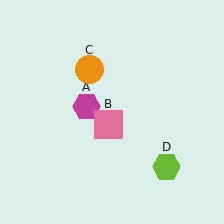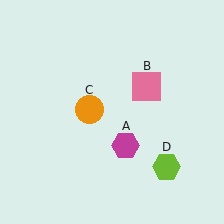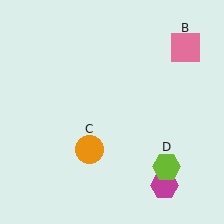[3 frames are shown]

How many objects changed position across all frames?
3 objects changed position: magenta hexagon (object A), pink square (object B), orange circle (object C).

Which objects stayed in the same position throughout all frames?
Lime hexagon (object D) remained stationary.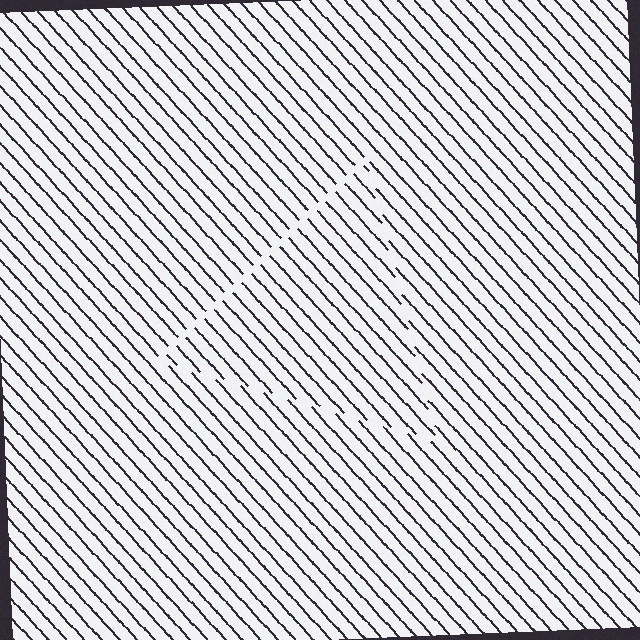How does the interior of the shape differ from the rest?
The interior of the shape contains the same grating, shifted by half a period — the contour is defined by the phase discontinuity where line-ends from the inner and outer gratings abut.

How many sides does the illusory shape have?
3 sides — the line-ends trace a triangle.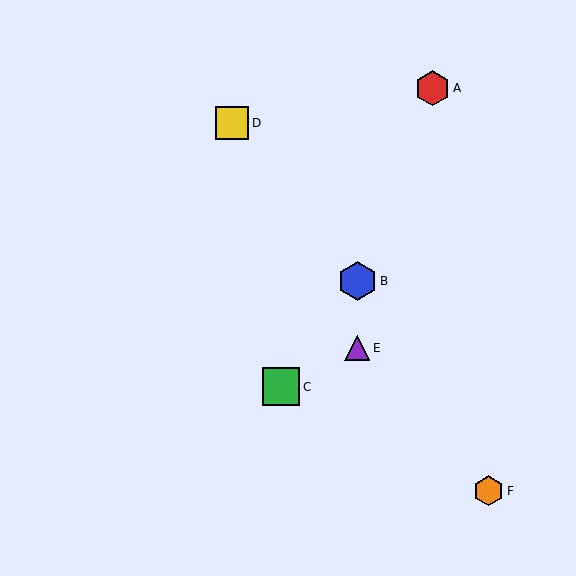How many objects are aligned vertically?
2 objects (B, E) are aligned vertically.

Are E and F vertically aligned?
No, E is at x≈357 and F is at x≈489.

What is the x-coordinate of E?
Object E is at x≈357.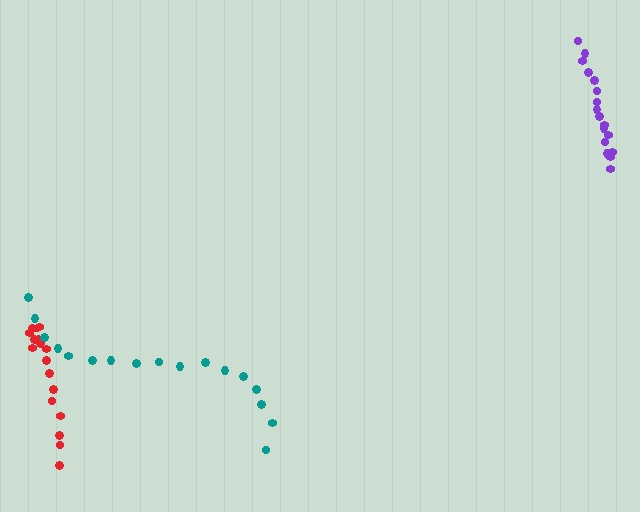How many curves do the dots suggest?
There are 3 distinct paths.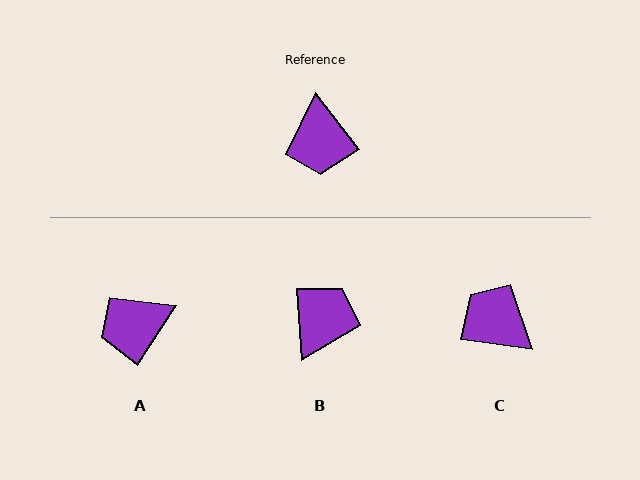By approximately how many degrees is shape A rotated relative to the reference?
Approximately 70 degrees clockwise.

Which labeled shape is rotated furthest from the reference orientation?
B, about 147 degrees away.